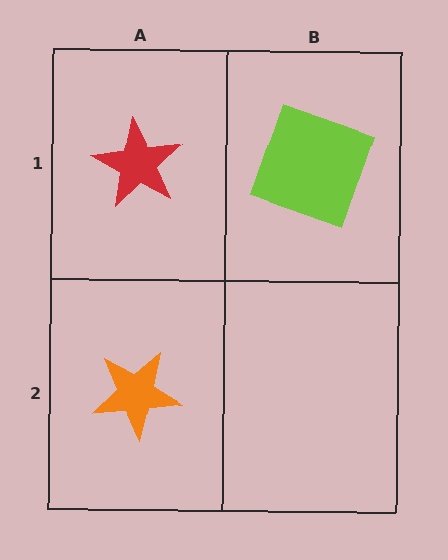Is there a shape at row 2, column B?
No, that cell is empty.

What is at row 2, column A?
An orange star.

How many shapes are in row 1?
2 shapes.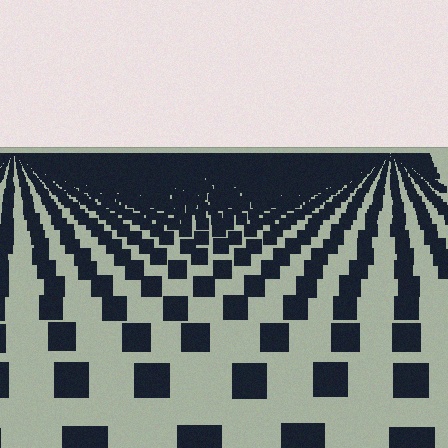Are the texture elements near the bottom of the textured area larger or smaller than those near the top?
Larger. Near the bottom, elements are closer to the viewer and appear at a bigger on-screen size.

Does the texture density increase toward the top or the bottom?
Density increases toward the top.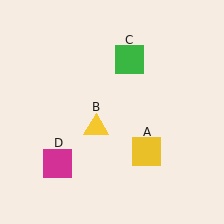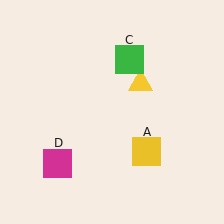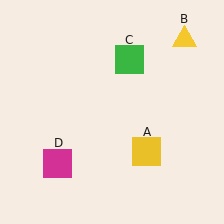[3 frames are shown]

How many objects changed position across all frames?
1 object changed position: yellow triangle (object B).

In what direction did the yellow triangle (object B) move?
The yellow triangle (object B) moved up and to the right.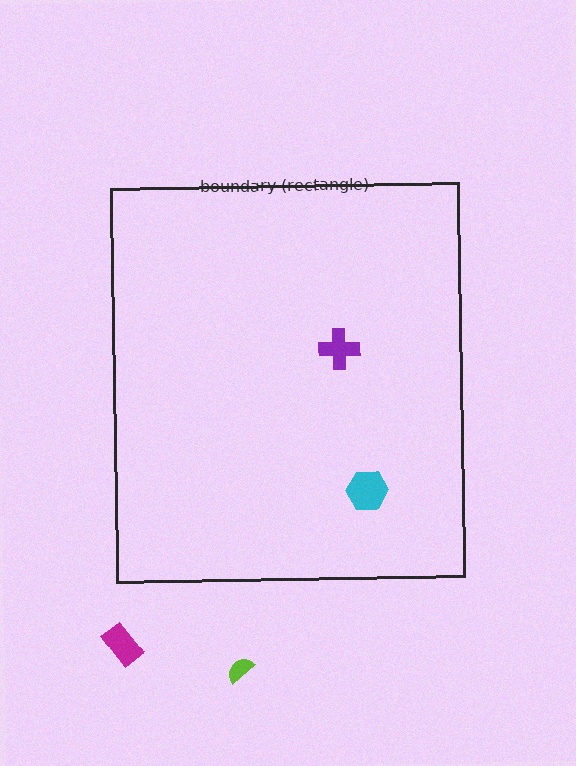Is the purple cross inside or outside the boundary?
Inside.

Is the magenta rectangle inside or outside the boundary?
Outside.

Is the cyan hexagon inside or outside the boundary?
Inside.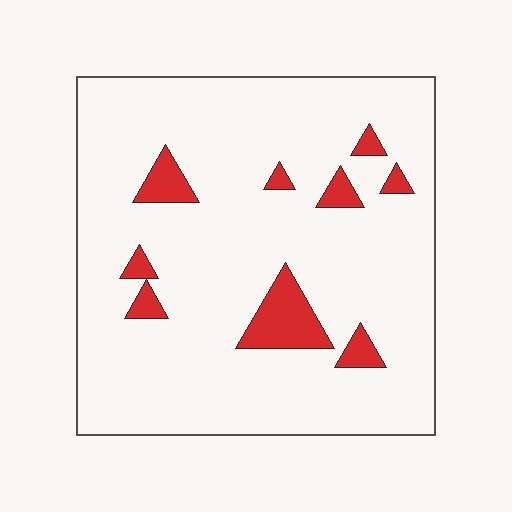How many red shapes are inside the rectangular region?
9.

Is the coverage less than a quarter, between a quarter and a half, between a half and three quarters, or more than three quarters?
Less than a quarter.